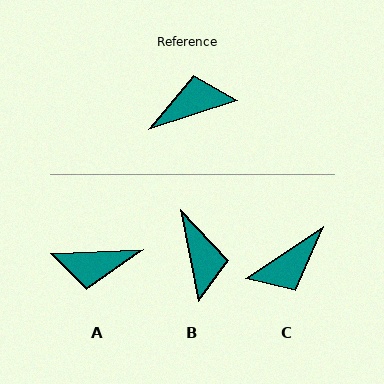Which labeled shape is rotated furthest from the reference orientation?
C, about 165 degrees away.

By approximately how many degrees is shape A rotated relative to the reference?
Approximately 164 degrees counter-clockwise.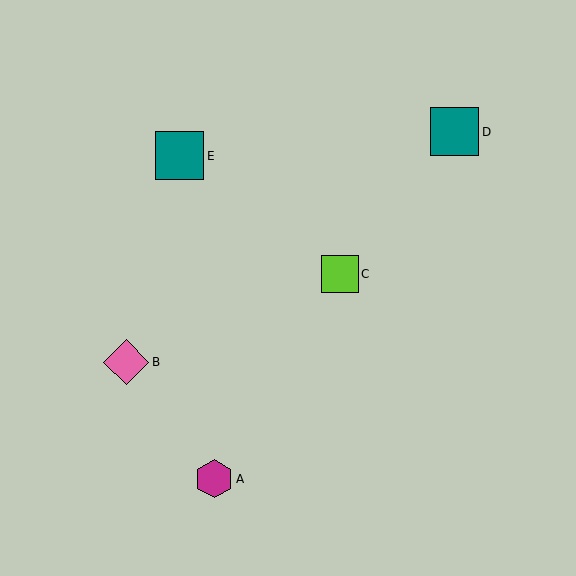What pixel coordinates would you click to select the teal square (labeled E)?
Click at (179, 156) to select the teal square E.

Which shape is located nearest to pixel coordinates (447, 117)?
The teal square (labeled D) at (454, 132) is nearest to that location.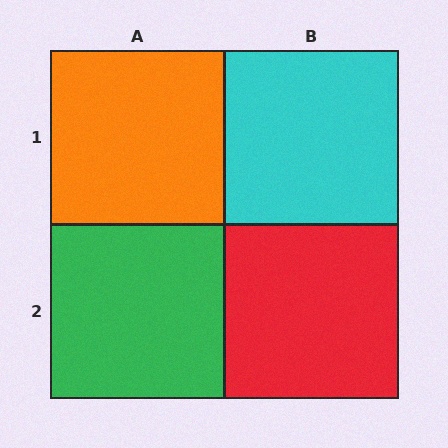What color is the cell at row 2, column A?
Green.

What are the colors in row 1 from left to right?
Orange, cyan.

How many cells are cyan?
1 cell is cyan.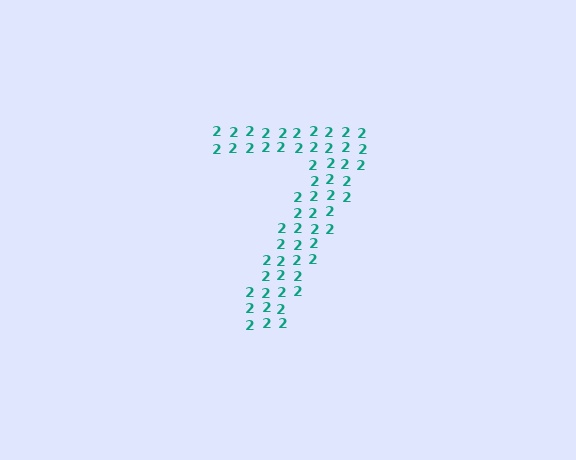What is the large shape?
The large shape is the digit 7.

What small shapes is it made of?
It is made of small digit 2's.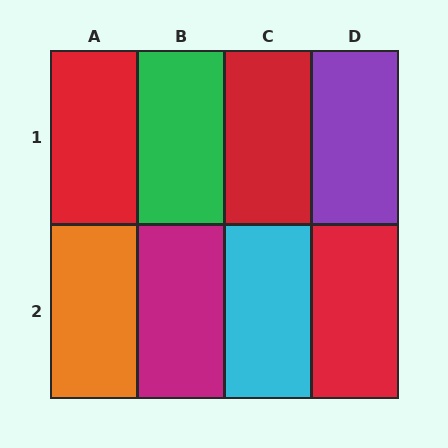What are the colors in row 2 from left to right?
Orange, magenta, cyan, red.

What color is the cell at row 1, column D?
Purple.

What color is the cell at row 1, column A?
Red.